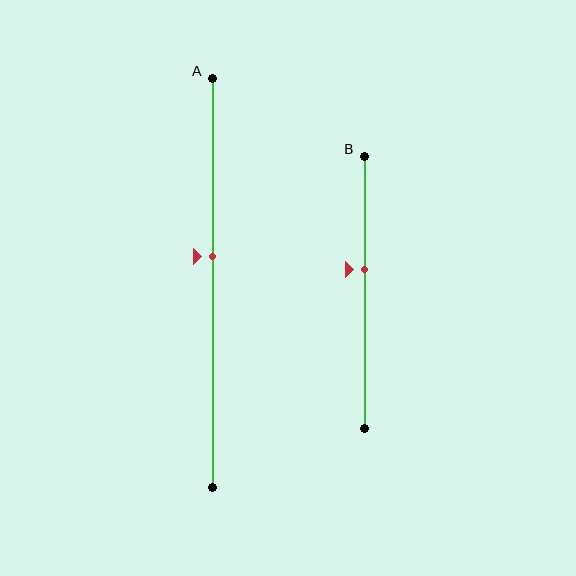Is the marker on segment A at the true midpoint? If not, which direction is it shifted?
No, the marker on segment A is shifted upward by about 6% of the segment length.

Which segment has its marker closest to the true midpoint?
Segment A has its marker closest to the true midpoint.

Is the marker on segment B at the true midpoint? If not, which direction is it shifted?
No, the marker on segment B is shifted upward by about 8% of the segment length.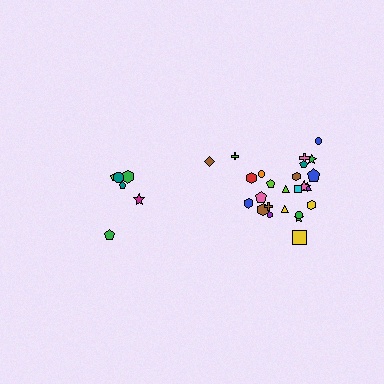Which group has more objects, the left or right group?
The right group.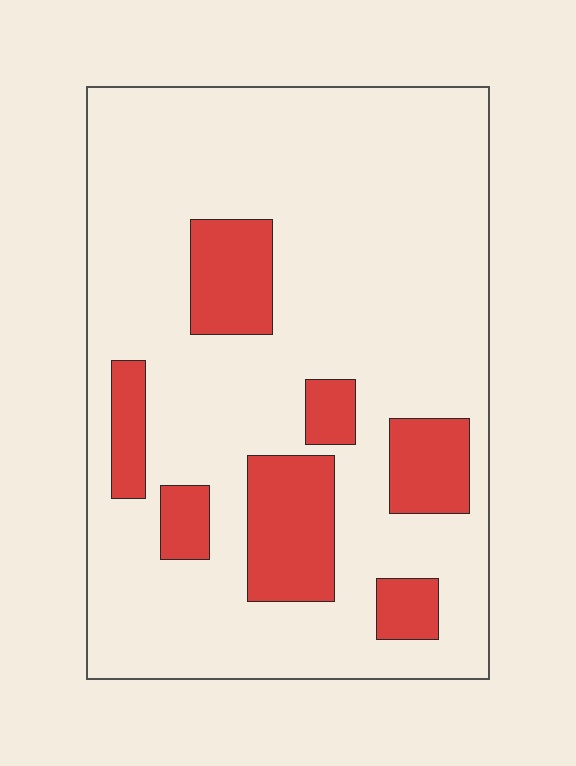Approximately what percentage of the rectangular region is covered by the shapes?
Approximately 20%.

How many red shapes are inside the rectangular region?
7.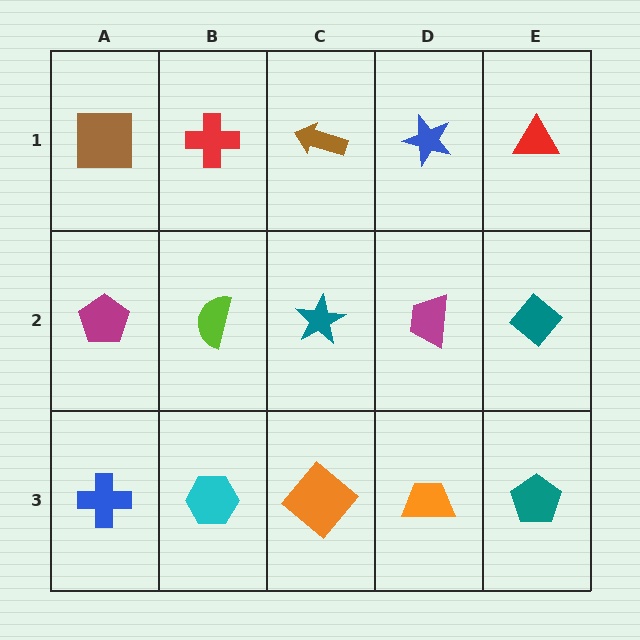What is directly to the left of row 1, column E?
A blue star.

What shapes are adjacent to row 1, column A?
A magenta pentagon (row 2, column A), a red cross (row 1, column B).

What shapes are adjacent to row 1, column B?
A lime semicircle (row 2, column B), a brown square (row 1, column A), a brown arrow (row 1, column C).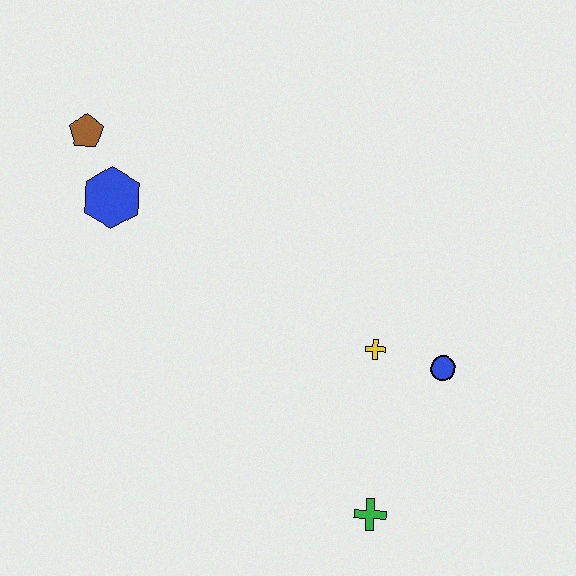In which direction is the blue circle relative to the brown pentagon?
The blue circle is to the right of the brown pentagon.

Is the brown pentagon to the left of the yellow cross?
Yes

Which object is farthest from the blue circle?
The brown pentagon is farthest from the blue circle.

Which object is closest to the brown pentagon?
The blue hexagon is closest to the brown pentagon.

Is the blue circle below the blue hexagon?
Yes